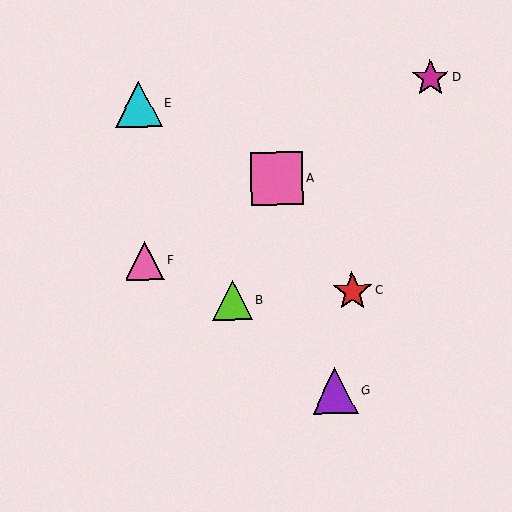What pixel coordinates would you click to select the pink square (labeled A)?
Click at (277, 179) to select the pink square A.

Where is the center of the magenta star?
The center of the magenta star is at (430, 78).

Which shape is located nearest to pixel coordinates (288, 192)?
The pink square (labeled A) at (277, 179) is nearest to that location.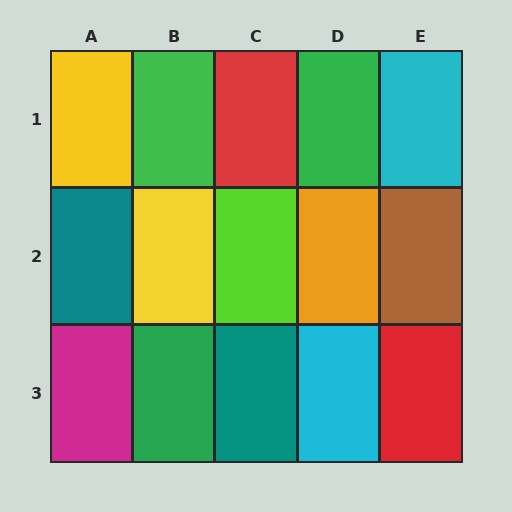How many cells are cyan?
2 cells are cyan.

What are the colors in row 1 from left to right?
Yellow, green, red, green, cyan.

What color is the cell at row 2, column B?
Yellow.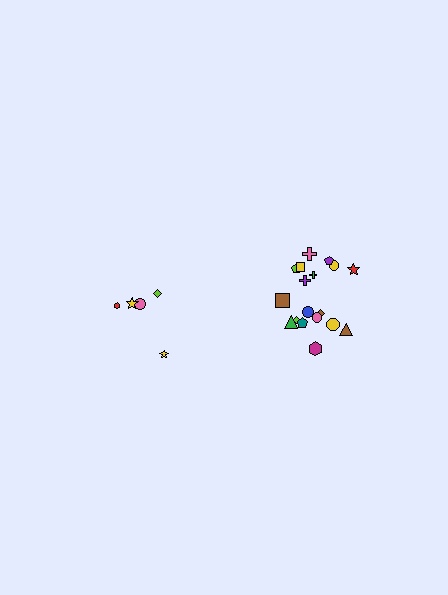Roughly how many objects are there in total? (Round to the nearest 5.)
Roughly 25 objects in total.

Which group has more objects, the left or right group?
The right group.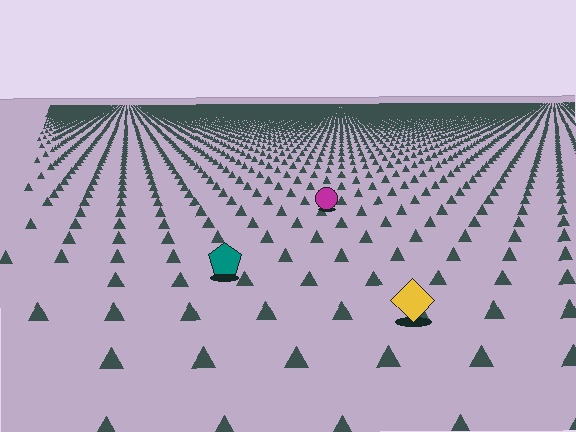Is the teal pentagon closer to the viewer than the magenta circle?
Yes. The teal pentagon is closer — you can tell from the texture gradient: the ground texture is coarser near it.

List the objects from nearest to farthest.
From nearest to farthest: the yellow diamond, the teal pentagon, the magenta circle.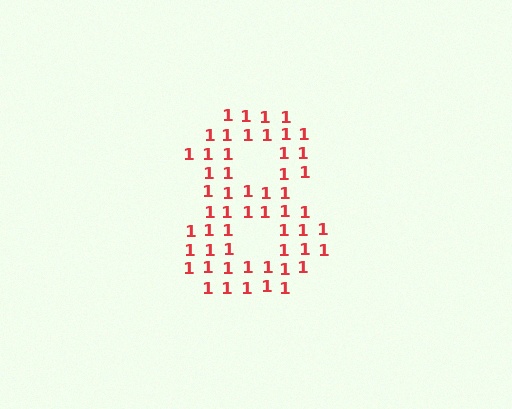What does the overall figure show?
The overall figure shows the digit 8.